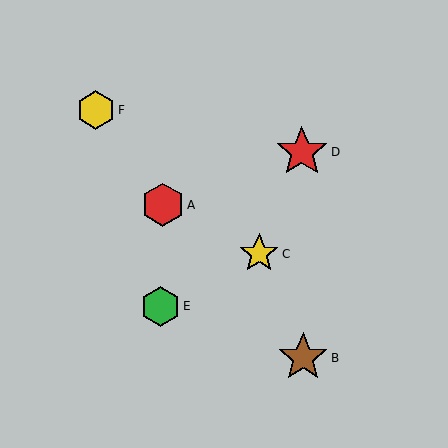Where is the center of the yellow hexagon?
The center of the yellow hexagon is at (96, 110).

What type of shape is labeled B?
Shape B is a brown star.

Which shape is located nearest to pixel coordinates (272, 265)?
The yellow star (labeled C) at (259, 254) is nearest to that location.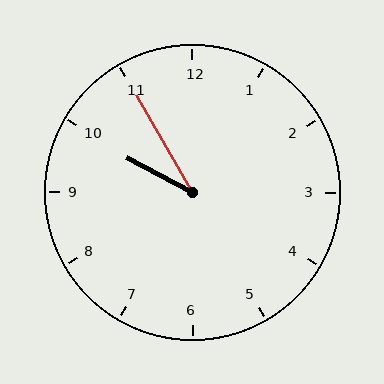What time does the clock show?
9:55.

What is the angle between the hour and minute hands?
Approximately 32 degrees.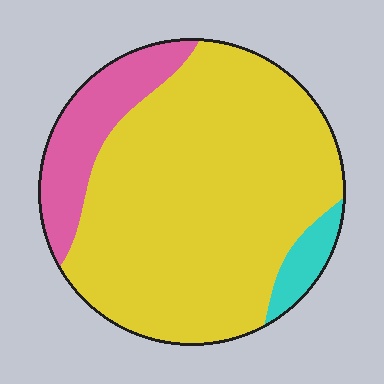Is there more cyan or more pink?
Pink.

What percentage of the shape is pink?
Pink covers around 15% of the shape.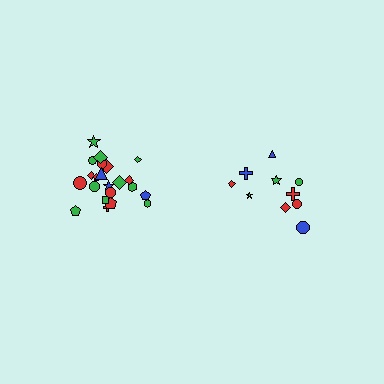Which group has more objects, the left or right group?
The left group.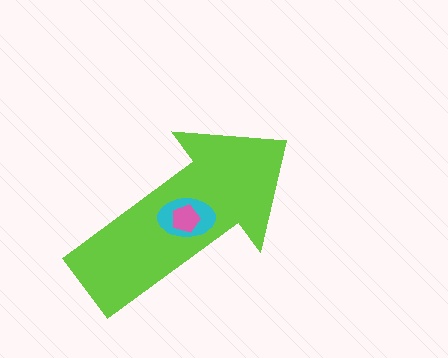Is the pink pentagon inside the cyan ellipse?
Yes.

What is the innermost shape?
The pink pentagon.